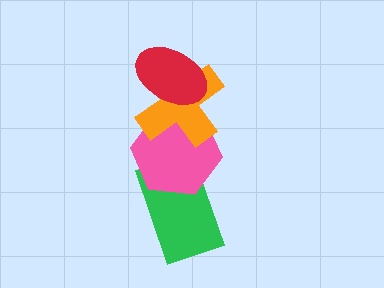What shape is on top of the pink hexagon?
The orange cross is on top of the pink hexagon.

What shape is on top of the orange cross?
The red ellipse is on top of the orange cross.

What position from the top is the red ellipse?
The red ellipse is 1st from the top.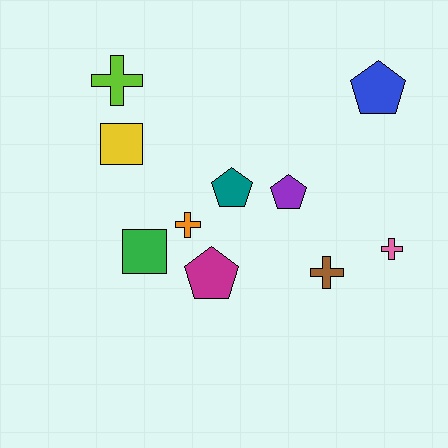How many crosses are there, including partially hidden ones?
There are 4 crosses.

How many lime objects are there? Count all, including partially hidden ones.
There is 1 lime object.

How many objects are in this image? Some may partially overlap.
There are 10 objects.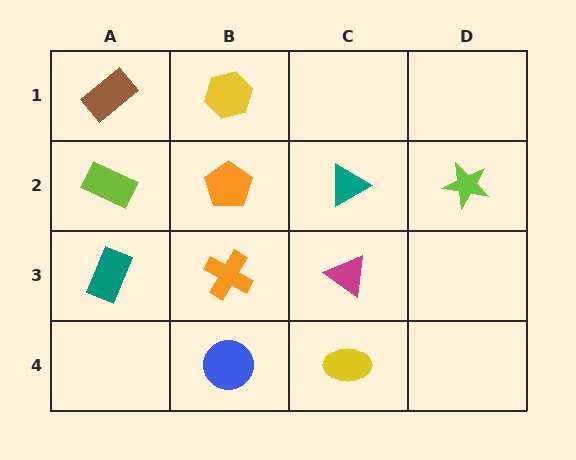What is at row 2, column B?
An orange pentagon.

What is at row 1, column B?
A yellow hexagon.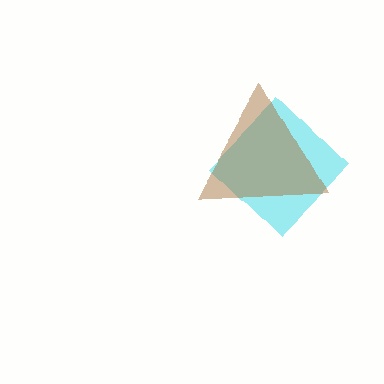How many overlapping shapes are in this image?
There are 2 overlapping shapes in the image.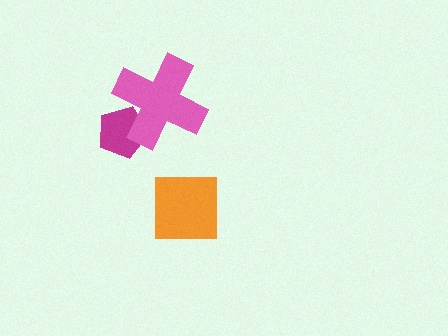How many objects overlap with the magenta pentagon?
1 object overlaps with the magenta pentagon.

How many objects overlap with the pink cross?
1 object overlaps with the pink cross.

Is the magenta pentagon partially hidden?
Yes, it is partially covered by another shape.